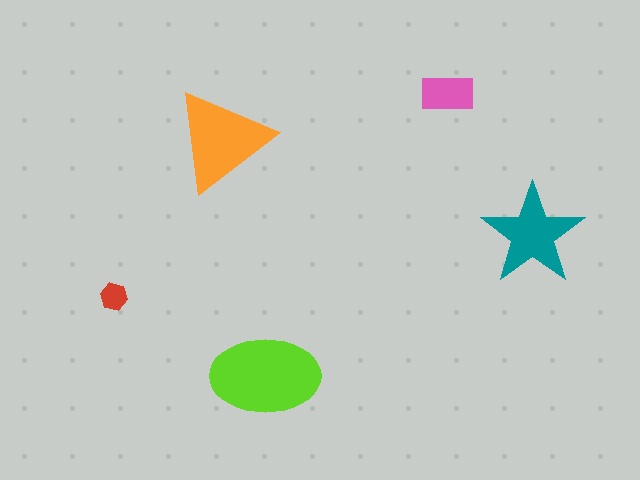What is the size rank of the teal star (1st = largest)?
3rd.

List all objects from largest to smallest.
The lime ellipse, the orange triangle, the teal star, the pink rectangle, the red hexagon.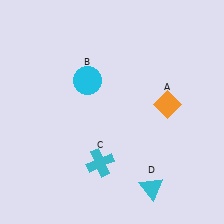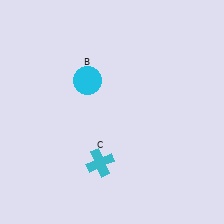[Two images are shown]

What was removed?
The cyan triangle (D), the orange diamond (A) were removed in Image 2.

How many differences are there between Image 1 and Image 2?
There are 2 differences between the two images.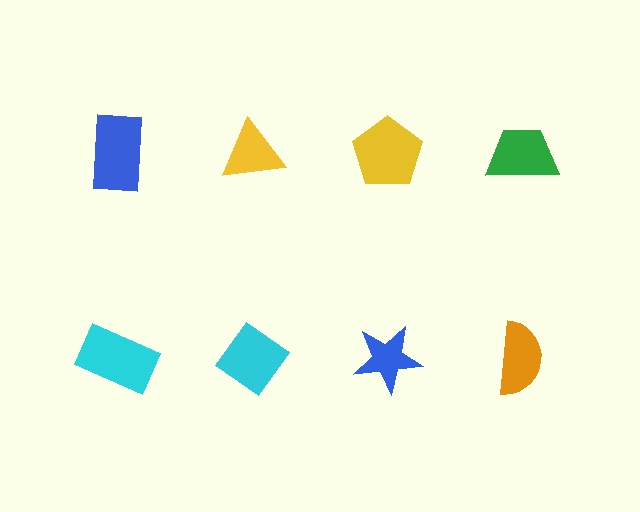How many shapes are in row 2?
4 shapes.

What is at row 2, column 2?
A cyan diamond.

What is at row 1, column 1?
A blue rectangle.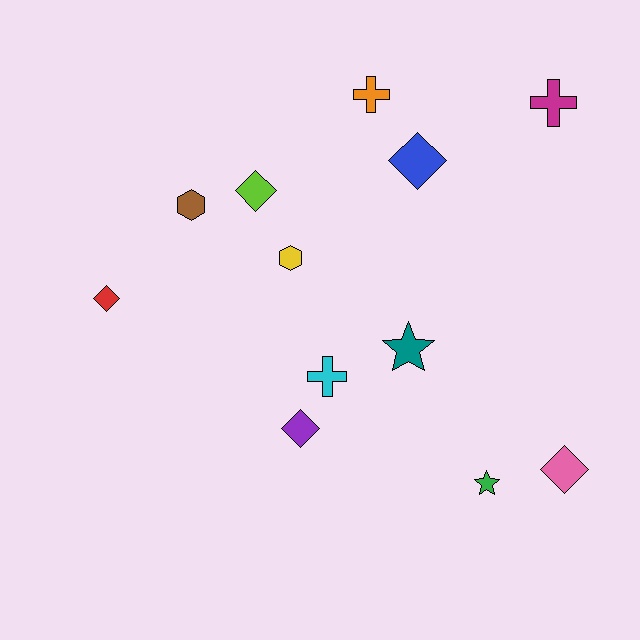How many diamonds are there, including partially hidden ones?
There are 5 diamonds.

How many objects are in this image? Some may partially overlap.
There are 12 objects.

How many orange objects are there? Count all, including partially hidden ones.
There is 1 orange object.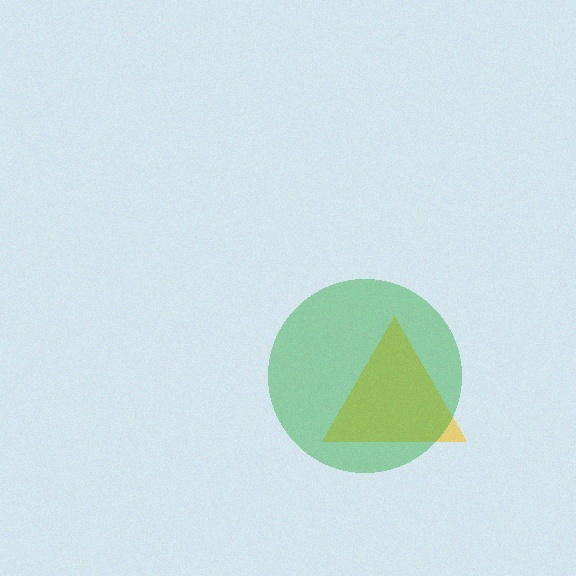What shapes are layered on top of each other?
The layered shapes are: a yellow triangle, a green circle.